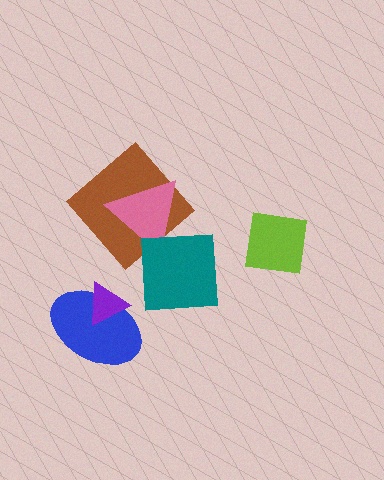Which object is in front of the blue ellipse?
The purple triangle is in front of the blue ellipse.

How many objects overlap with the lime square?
0 objects overlap with the lime square.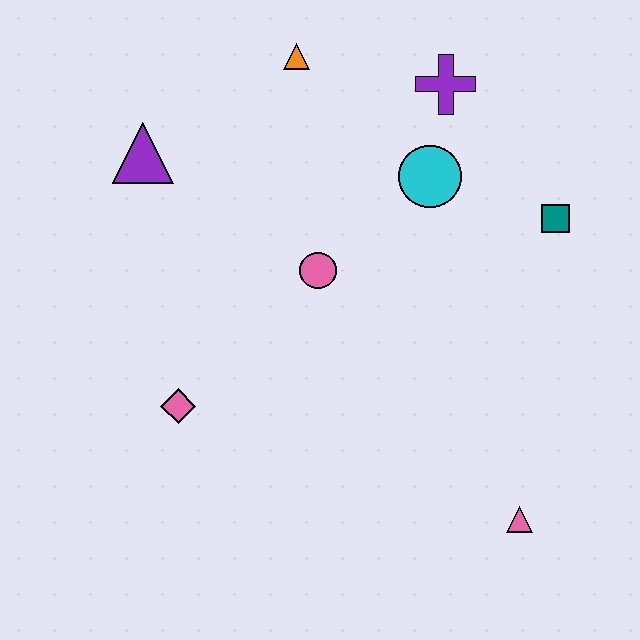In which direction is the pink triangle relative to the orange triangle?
The pink triangle is below the orange triangle.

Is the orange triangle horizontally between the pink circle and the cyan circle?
No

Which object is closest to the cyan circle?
The purple cross is closest to the cyan circle.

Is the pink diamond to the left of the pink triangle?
Yes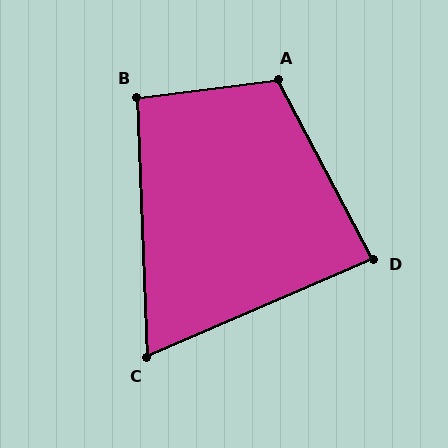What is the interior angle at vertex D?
Approximately 85 degrees (approximately right).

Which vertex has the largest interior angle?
A, at approximately 111 degrees.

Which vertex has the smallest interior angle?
C, at approximately 69 degrees.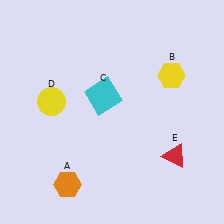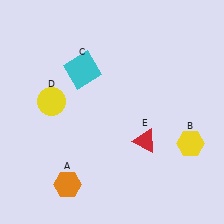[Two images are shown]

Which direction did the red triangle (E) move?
The red triangle (E) moved left.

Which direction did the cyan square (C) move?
The cyan square (C) moved up.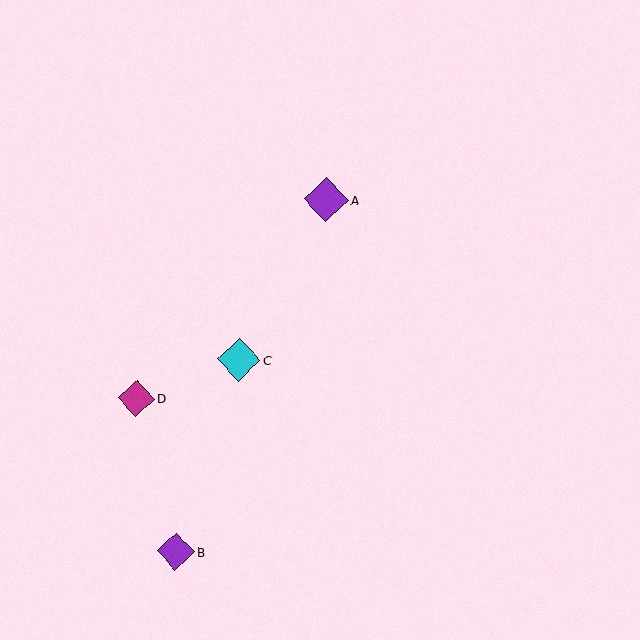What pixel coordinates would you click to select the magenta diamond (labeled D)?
Click at (136, 398) to select the magenta diamond D.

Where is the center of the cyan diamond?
The center of the cyan diamond is at (239, 360).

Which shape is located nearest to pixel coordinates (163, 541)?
The purple diamond (labeled B) at (176, 551) is nearest to that location.